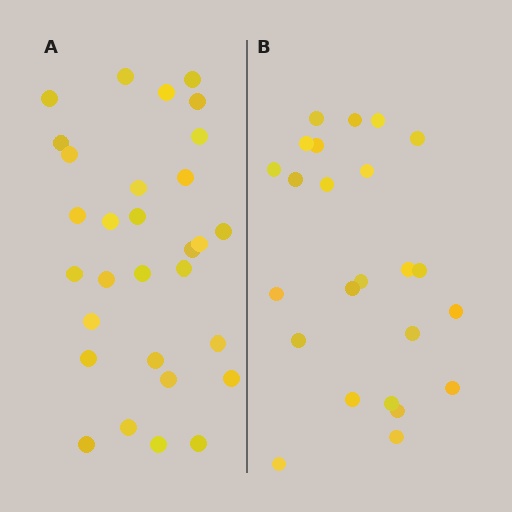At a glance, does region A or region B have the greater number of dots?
Region A (the left region) has more dots.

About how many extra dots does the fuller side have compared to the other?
Region A has about 6 more dots than region B.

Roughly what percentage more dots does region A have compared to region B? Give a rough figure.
About 25% more.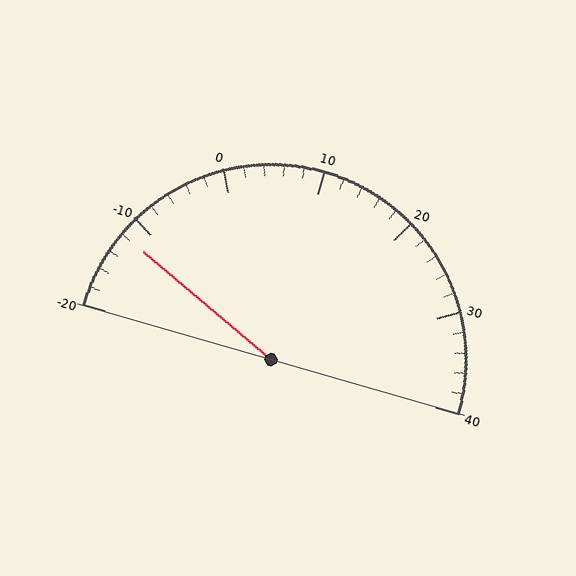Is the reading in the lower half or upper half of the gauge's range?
The reading is in the lower half of the range (-20 to 40).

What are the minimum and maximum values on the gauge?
The gauge ranges from -20 to 40.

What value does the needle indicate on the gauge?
The needle indicates approximately -12.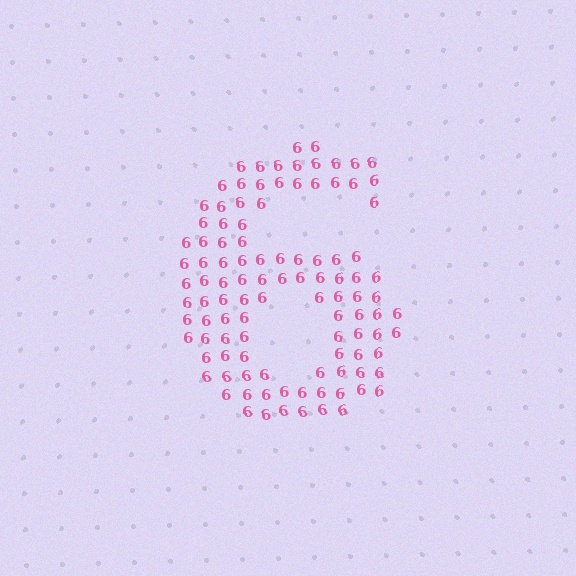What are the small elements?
The small elements are digit 6's.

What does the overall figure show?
The overall figure shows the digit 6.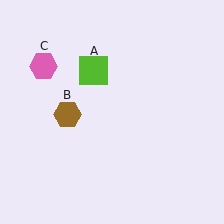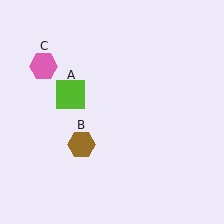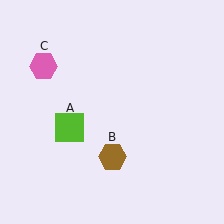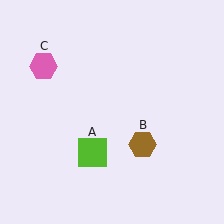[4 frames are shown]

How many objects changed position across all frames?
2 objects changed position: lime square (object A), brown hexagon (object B).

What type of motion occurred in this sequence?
The lime square (object A), brown hexagon (object B) rotated counterclockwise around the center of the scene.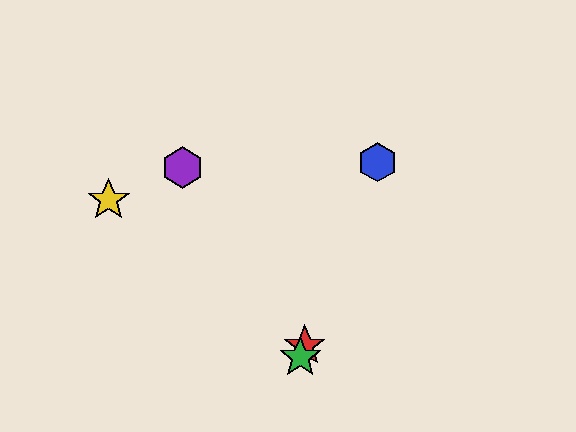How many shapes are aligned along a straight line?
3 shapes (the red star, the blue hexagon, the green star) are aligned along a straight line.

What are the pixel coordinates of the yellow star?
The yellow star is at (109, 200).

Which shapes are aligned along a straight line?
The red star, the blue hexagon, the green star are aligned along a straight line.